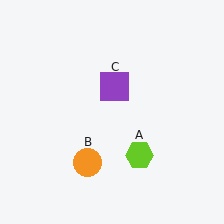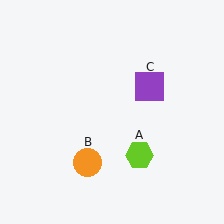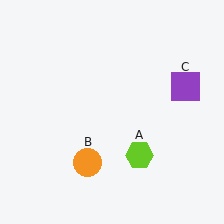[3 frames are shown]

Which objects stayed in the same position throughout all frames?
Lime hexagon (object A) and orange circle (object B) remained stationary.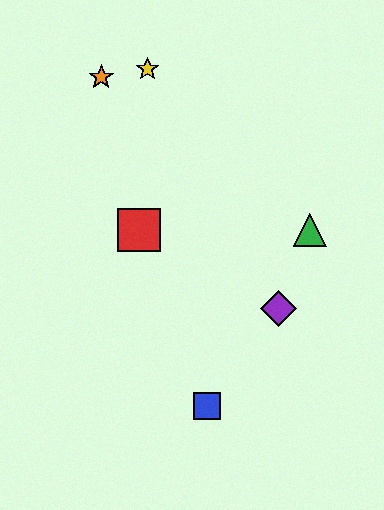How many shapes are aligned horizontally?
2 shapes (the red square, the green triangle) are aligned horizontally.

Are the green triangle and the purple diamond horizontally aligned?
No, the green triangle is at y≈230 and the purple diamond is at y≈309.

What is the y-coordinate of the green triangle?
The green triangle is at y≈230.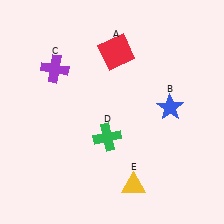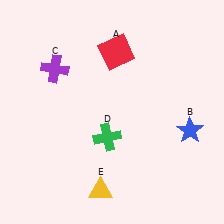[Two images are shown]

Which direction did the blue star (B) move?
The blue star (B) moved down.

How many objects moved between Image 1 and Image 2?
2 objects moved between the two images.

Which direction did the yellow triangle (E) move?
The yellow triangle (E) moved left.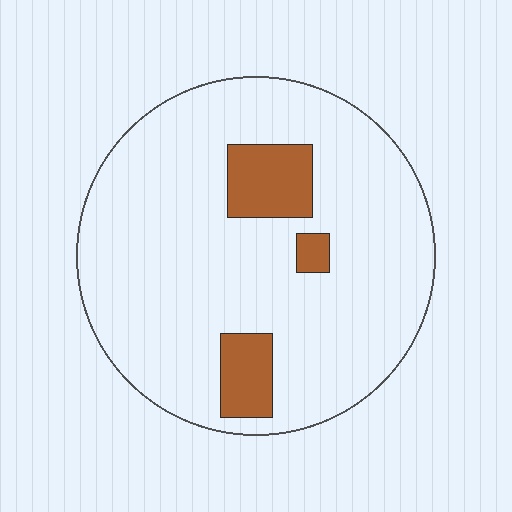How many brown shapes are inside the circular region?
3.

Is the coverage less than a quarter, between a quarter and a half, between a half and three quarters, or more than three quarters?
Less than a quarter.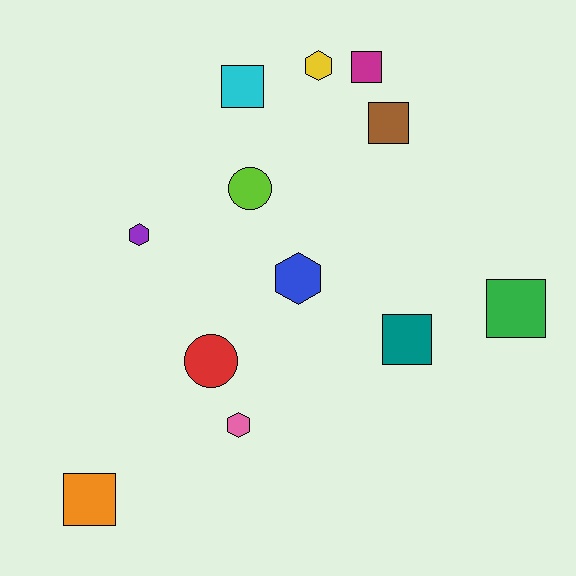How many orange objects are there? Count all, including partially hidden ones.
There is 1 orange object.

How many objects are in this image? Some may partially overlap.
There are 12 objects.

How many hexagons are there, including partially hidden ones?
There are 4 hexagons.